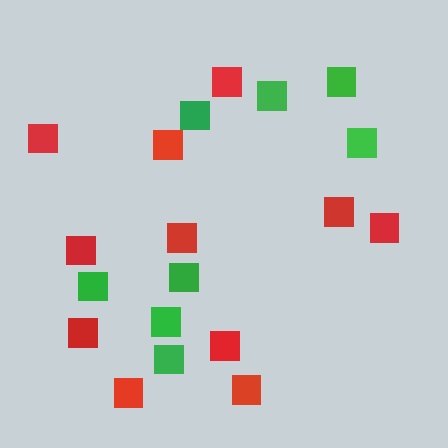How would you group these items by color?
There are 2 groups: one group of red squares (11) and one group of green squares (8).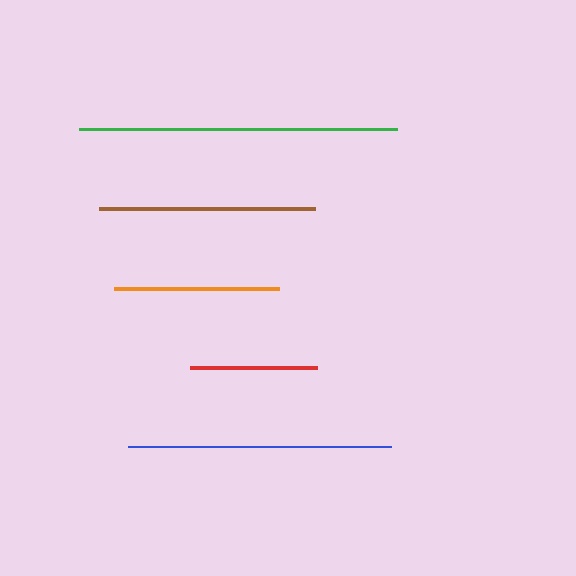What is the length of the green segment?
The green segment is approximately 318 pixels long.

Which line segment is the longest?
The green line is the longest at approximately 318 pixels.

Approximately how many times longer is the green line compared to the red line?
The green line is approximately 2.5 times the length of the red line.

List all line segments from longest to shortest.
From longest to shortest: green, blue, brown, orange, red.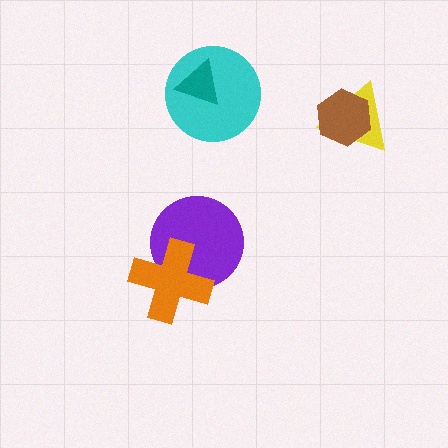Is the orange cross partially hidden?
No, no other shape covers it.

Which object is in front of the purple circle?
The orange cross is in front of the purple circle.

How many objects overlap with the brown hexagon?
1 object overlaps with the brown hexagon.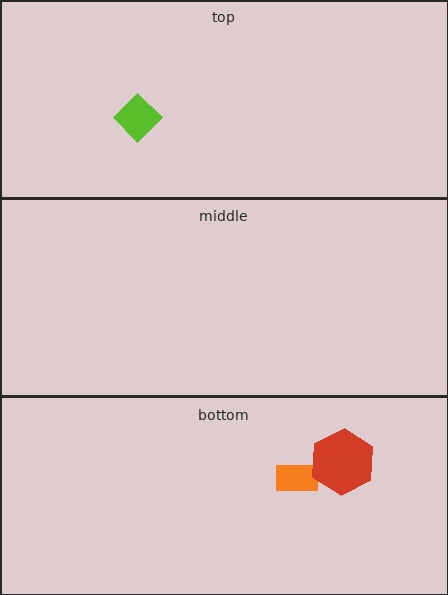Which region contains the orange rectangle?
The bottom region.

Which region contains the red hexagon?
The bottom region.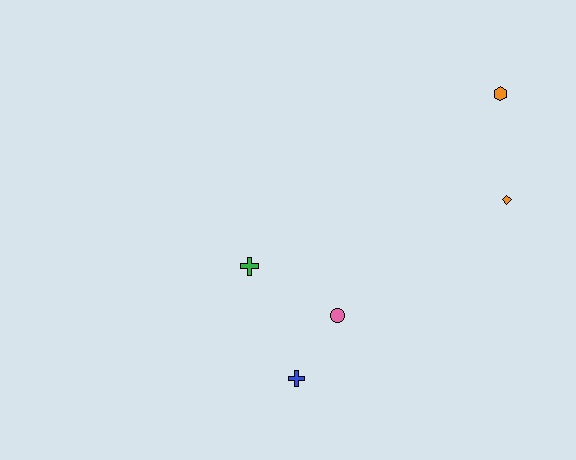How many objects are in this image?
There are 5 objects.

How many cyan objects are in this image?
There are no cyan objects.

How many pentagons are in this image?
There are no pentagons.